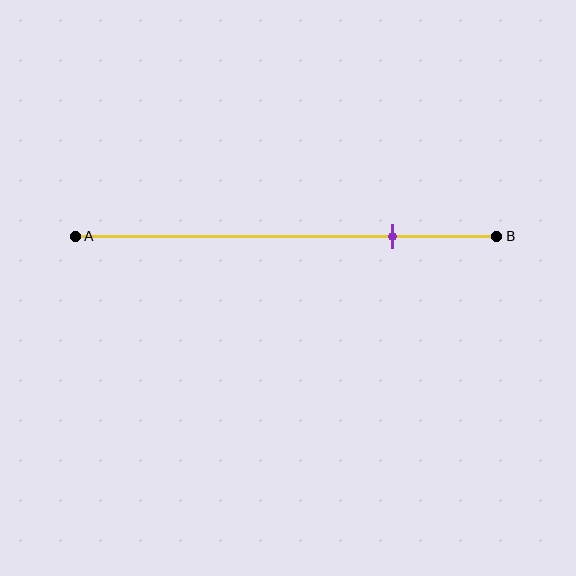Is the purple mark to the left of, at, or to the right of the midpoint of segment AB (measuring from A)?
The purple mark is to the right of the midpoint of segment AB.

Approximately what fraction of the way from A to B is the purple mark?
The purple mark is approximately 75% of the way from A to B.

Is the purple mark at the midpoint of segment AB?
No, the mark is at about 75% from A, not at the 50% midpoint.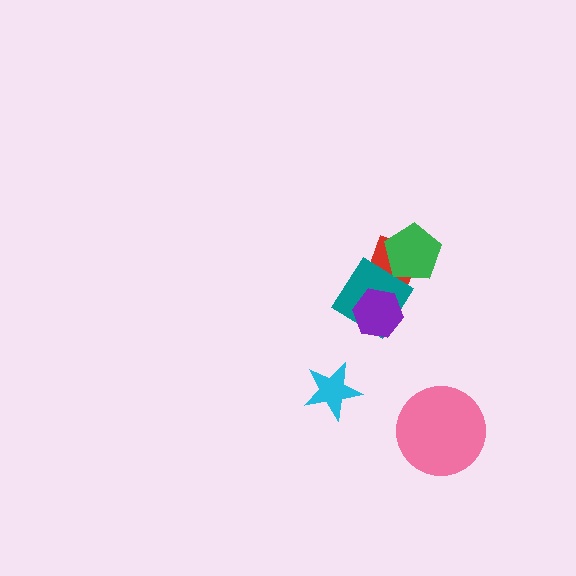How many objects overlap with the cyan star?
0 objects overlap with the cyan star.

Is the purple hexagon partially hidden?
No, no other shape covers it.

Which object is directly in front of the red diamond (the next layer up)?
The teal diamond is directly in front of the red diamond.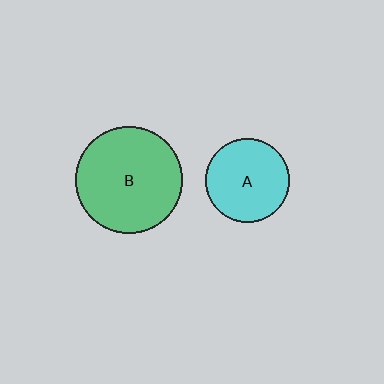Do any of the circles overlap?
No, none of the circles overlap.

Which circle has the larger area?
Circle B (green).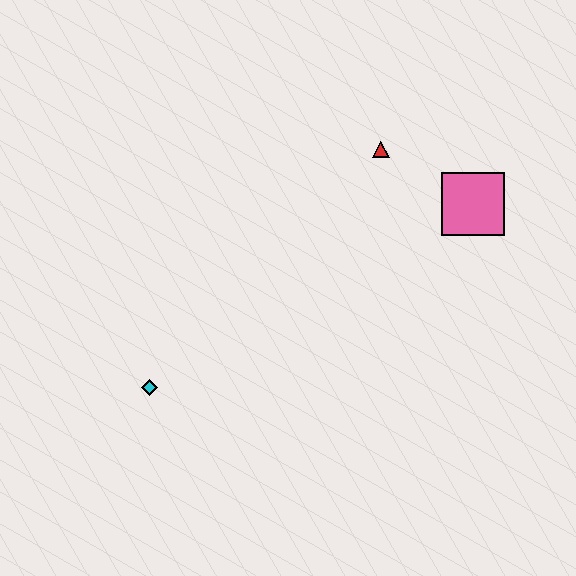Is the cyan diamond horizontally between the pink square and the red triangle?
No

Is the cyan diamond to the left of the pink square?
Yes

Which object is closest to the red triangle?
The pink square is closest to the red triangle.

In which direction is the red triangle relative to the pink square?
The red triangle is to the left of the pink square.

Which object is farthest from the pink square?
The cyan diamond is farthest from the pink square.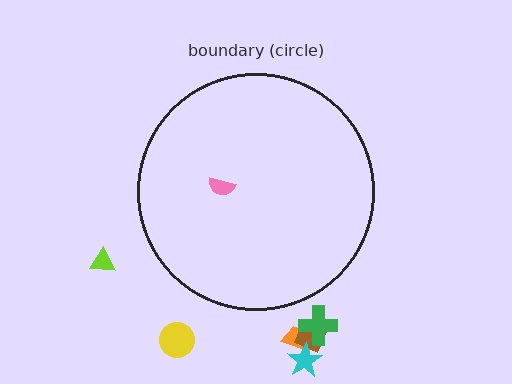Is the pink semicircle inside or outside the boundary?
Inside.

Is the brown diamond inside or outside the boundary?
Outside.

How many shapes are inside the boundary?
1 inside, 6 outside.